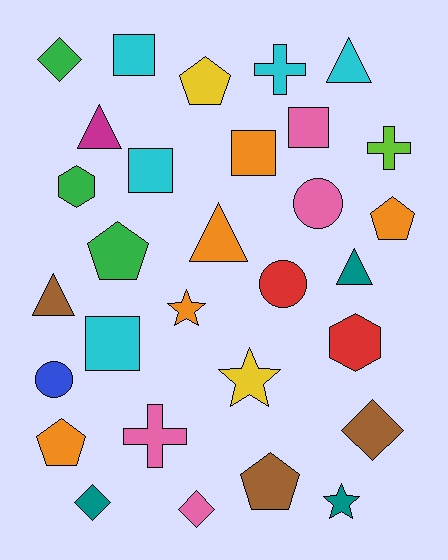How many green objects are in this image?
There are 3 green objects.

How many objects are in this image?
There are 30 objects.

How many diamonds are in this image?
There are 4 diamonds.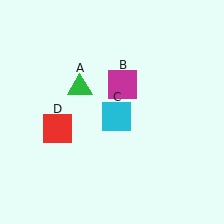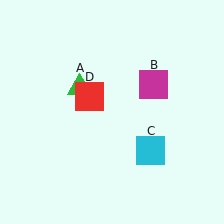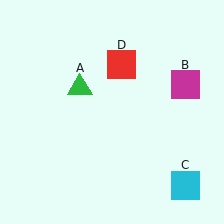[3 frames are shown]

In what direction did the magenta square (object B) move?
The magenta square (object B) moved right.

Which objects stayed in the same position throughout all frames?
Green triangle (object A) remained stationary.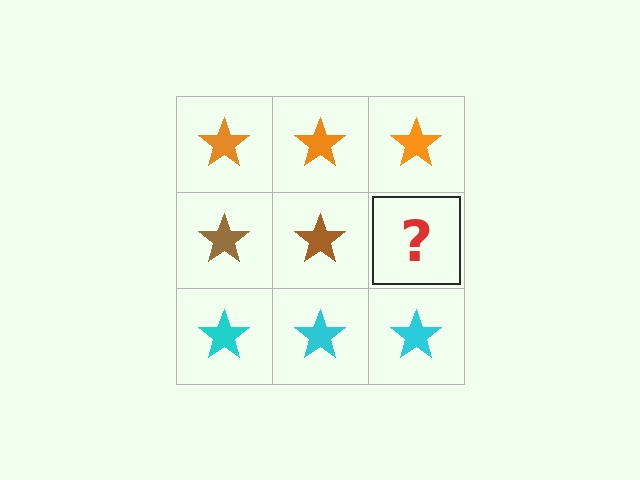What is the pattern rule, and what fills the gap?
The rule is that each row has a consistent color. The gap should be filled with a brown star.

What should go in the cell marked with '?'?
The missing cell should contain a brown star.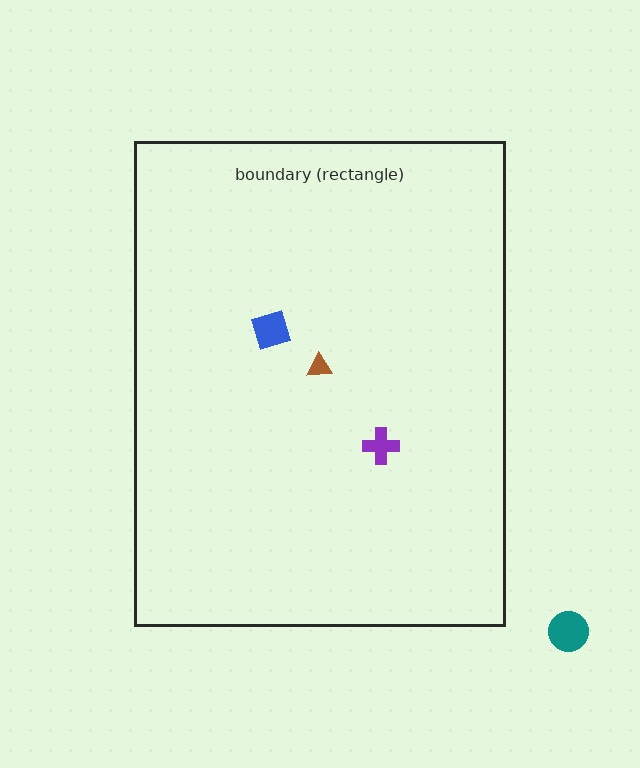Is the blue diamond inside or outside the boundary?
Inside.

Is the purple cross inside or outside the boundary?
Inside.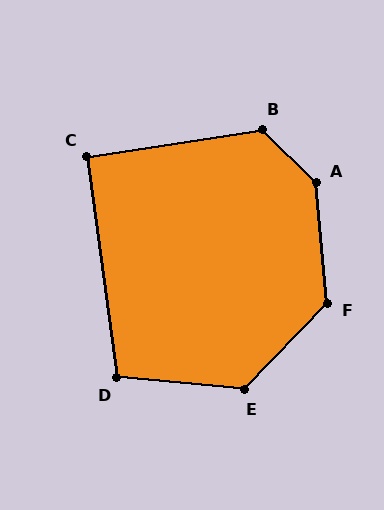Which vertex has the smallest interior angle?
C, at approximately 91 degrees.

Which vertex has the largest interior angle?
A, at approximately 140 degrees.